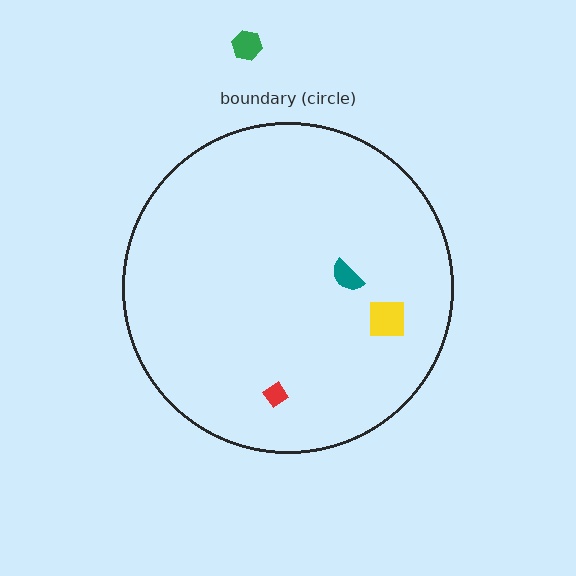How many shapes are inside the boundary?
3 inside, 1 outside.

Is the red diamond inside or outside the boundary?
Inside.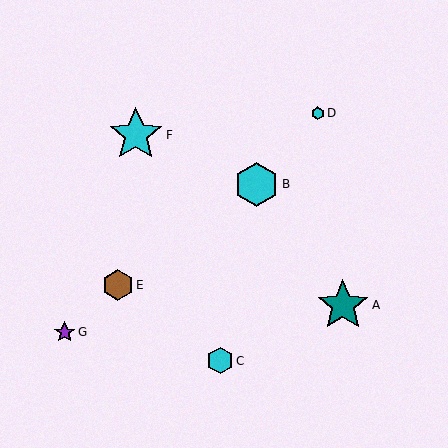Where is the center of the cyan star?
The center of the cyan star is at (136, 135).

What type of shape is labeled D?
Shape D is a cyan hexagon.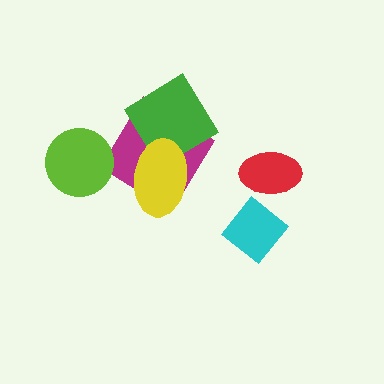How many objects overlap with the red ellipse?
0 objects overlap with the red ellipse.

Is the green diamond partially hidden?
Yes, it is partially covered by another shape.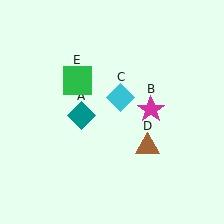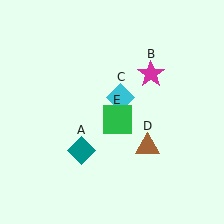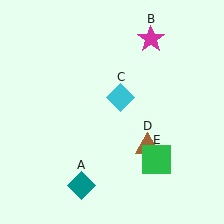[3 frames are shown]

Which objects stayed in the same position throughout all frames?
Cyan diamond (object C) and brown triangle (object D) remained stationary.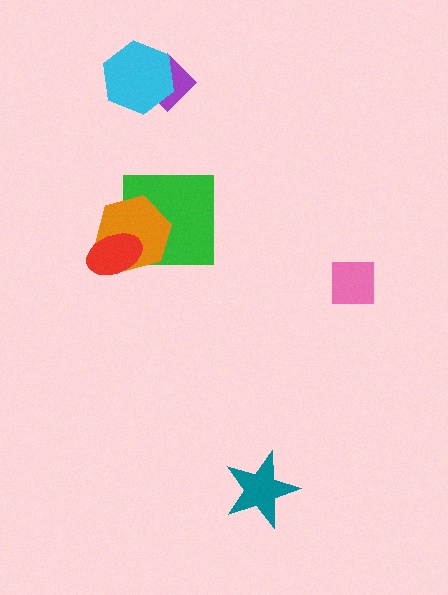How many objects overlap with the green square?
2 objects overlap with the green square.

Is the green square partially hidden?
Yes, it is partially covered by another shape.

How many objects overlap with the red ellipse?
2 objects overlap with the red ellipse.